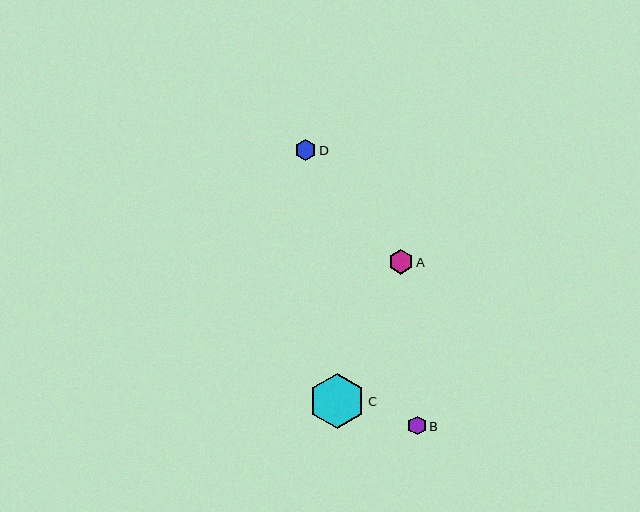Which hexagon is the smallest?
Hexagon B is the smallest with a size of approximately 19 pixels.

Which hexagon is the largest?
Hexagon C is the largest with a size of approximately 56 pixels.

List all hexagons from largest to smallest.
From largest to smallest: C, A, D, B.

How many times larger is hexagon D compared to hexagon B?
Hexagon D is approximately 1.1 times the size of hexagon B.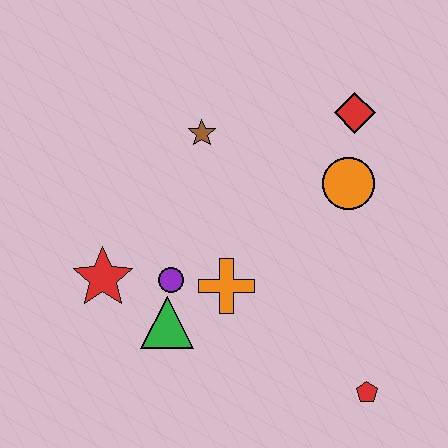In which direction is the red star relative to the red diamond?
The red star is to the left of the red diamond.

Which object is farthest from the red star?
The red diamond is farthest from the red star.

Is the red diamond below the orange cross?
No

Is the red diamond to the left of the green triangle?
No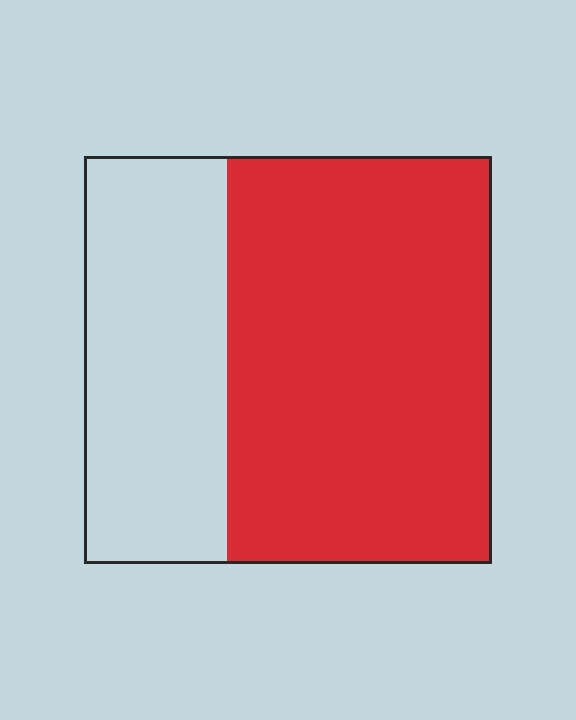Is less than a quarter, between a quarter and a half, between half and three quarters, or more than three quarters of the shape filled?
Between half and three quarters.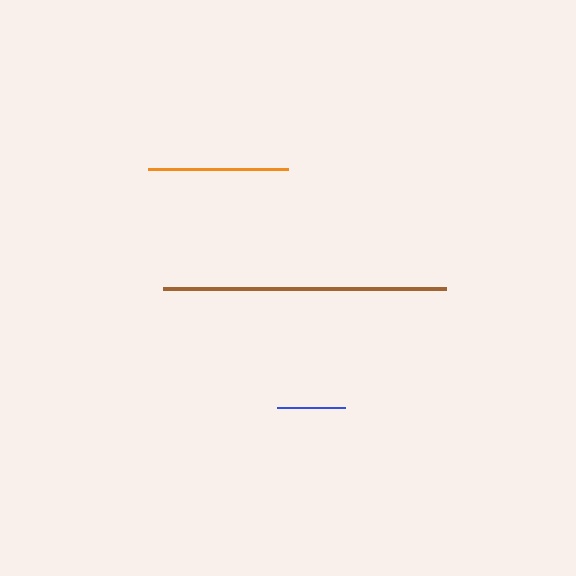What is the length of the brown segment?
The brown segment is approximately 282 pixels long.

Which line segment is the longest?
The brown line is the longest at approximately 282 pixels.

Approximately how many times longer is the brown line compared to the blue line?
The brown line is approximately 4.1 times the length of the blue line.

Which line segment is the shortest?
The blue line is the shortest at approximately 68 pixels.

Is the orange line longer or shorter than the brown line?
The brown line is longer than the orange line.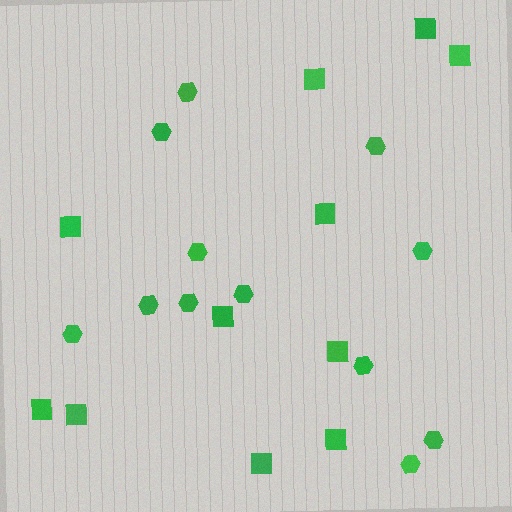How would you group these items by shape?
There are 2 groups: one group of hexagons (12) and one group of squares (11).